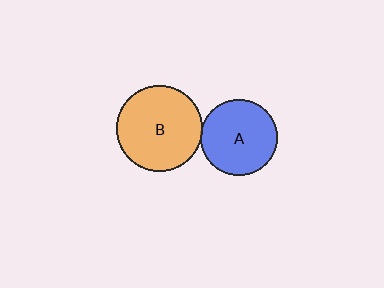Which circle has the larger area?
Circle B (orange).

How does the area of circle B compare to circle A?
Approximately 1.3 times.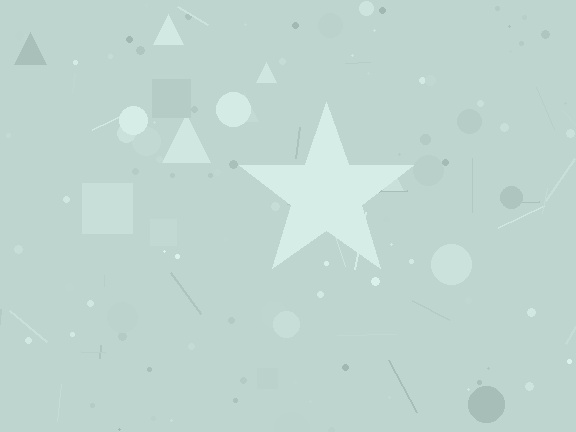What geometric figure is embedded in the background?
A star is embedded in the background.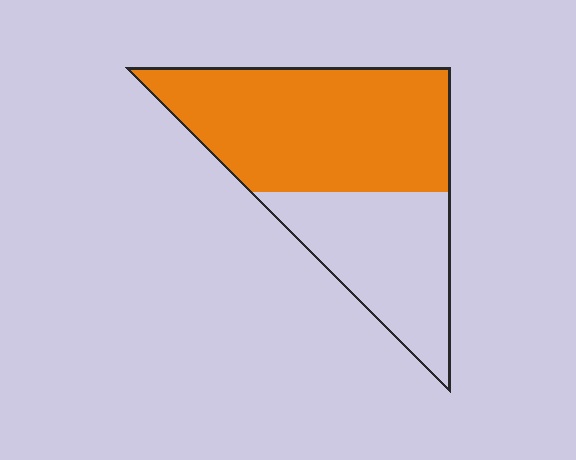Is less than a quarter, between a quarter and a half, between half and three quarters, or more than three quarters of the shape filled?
Between half and three quarters.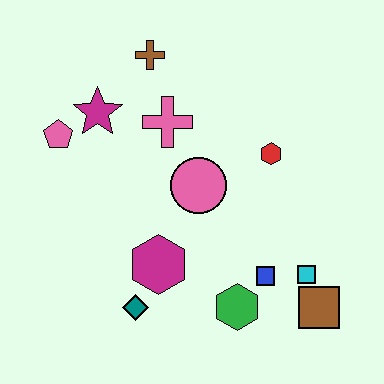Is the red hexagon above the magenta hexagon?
Yes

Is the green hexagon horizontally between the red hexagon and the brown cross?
Yes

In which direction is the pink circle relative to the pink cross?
The pink circle is below the pink cross.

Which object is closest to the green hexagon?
The blue square is closest to the green hexagon.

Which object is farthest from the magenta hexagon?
The brown cross is farthest from the magenta hexagon.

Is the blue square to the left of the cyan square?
Yes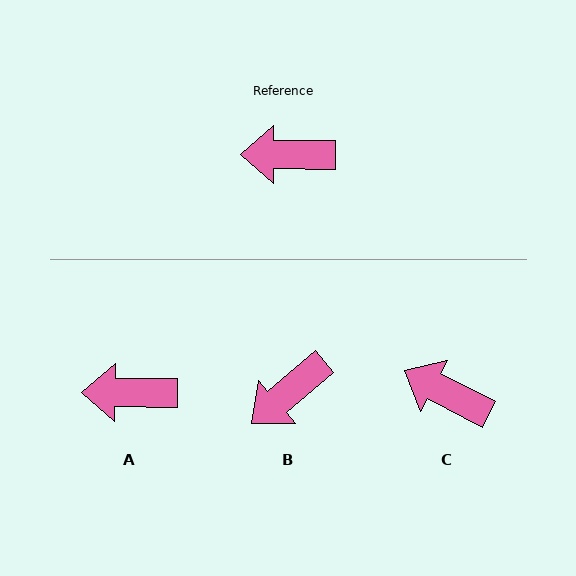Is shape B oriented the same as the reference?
No, it is off by about 41 degrees.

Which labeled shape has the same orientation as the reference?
A.